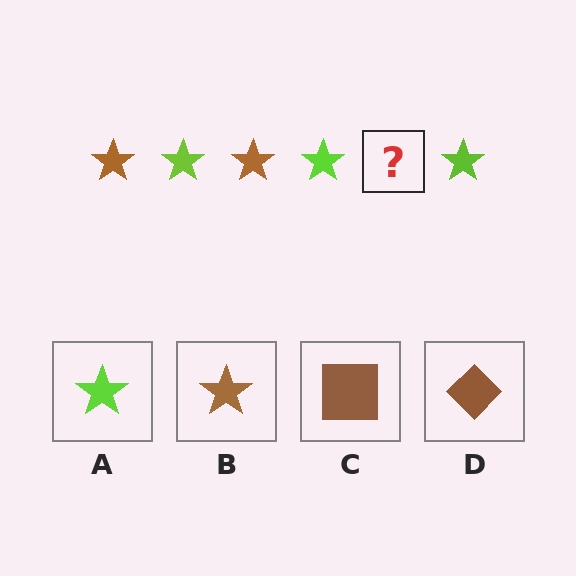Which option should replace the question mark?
Option B.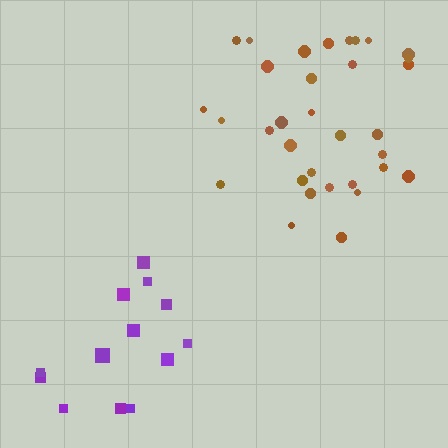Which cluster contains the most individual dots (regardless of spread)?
Brown (33).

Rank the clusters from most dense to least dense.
brown, purple.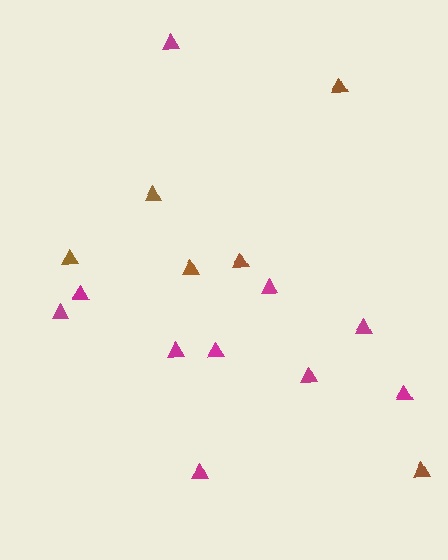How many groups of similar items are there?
There are 2 groups: one group of magenta triangles (10) and one group of brown triangles (6).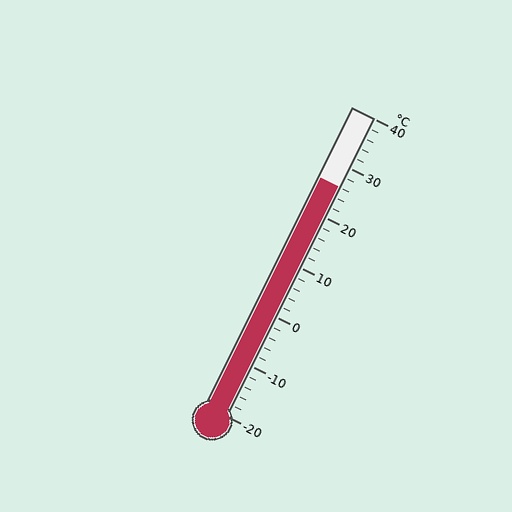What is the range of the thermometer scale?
The thermometer scale ranges from -20°C to 40°C.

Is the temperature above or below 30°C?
The temperature is below 30°C.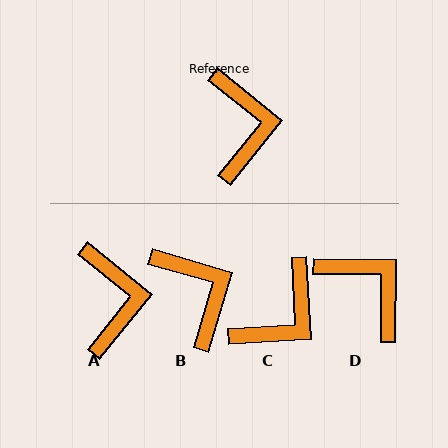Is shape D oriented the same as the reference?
No, it is off by about 39 degrees.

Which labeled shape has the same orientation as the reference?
A.